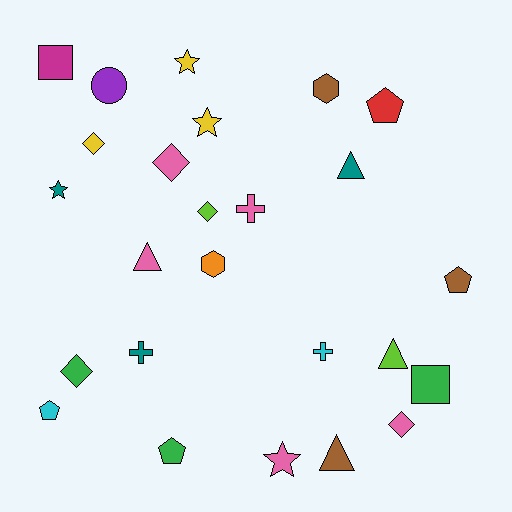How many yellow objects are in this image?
There are 3 yellow objects.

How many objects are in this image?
There are 25 objects.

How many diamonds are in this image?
There are 5 diamonds.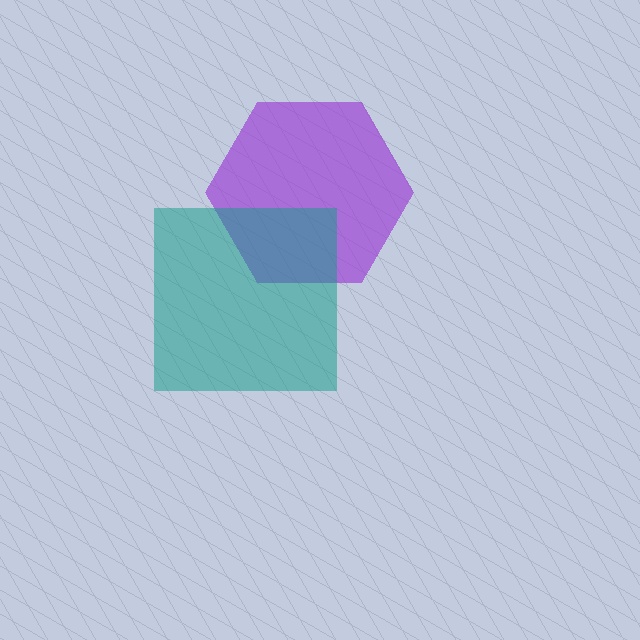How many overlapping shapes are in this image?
There are 2 overlapping shapes in the image.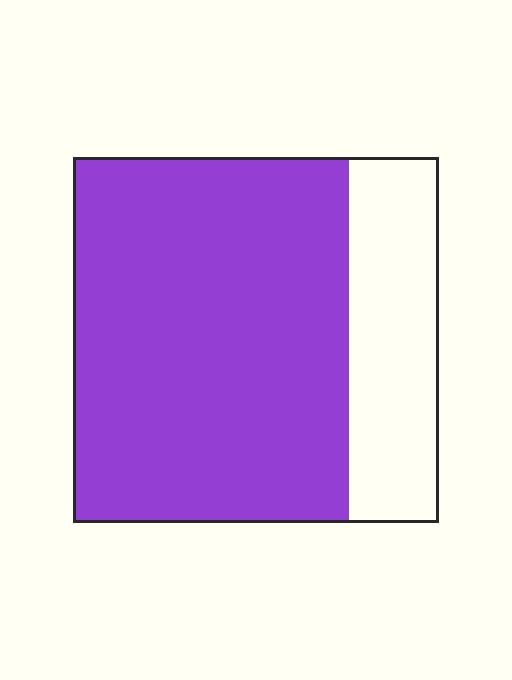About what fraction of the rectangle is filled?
About three quarters (3/4).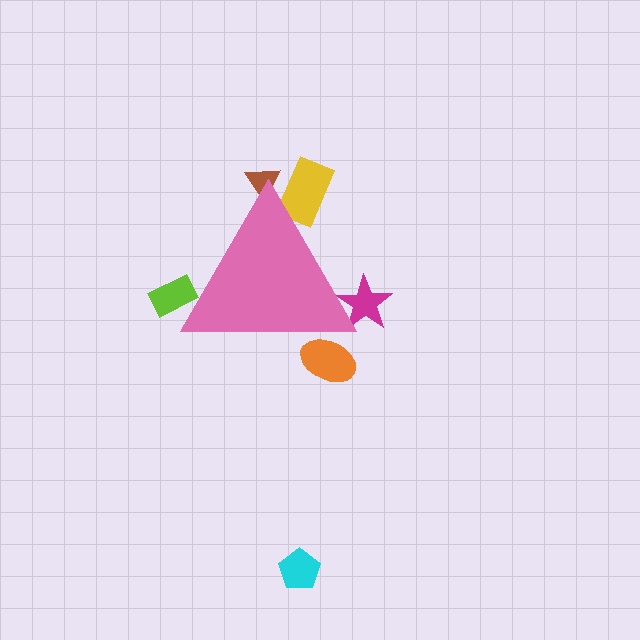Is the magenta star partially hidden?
Yes, the magenta star is partially hidden behind the pink triangle.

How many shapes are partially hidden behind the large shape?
5 shapes are partially hidden.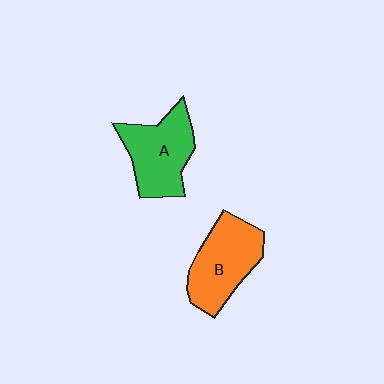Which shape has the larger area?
Shape B (orange).